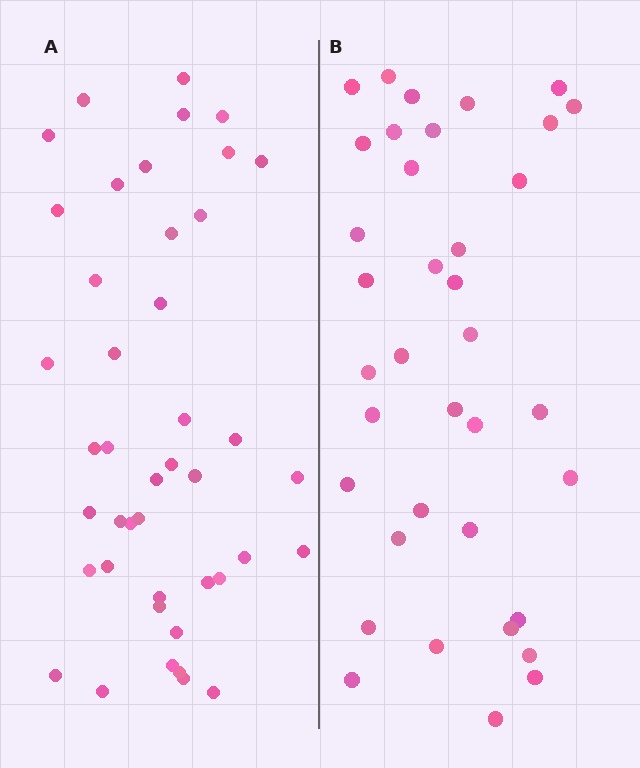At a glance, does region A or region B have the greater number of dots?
Region A (the left region) has more dots.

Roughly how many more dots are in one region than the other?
Region A has about 6 more dots than region B.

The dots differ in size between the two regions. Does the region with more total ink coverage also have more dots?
No. Region B has more total ink coverage because its dots are larger, but region A actually contains more individual dots. Total area can be misleading — the number of items is what matters here.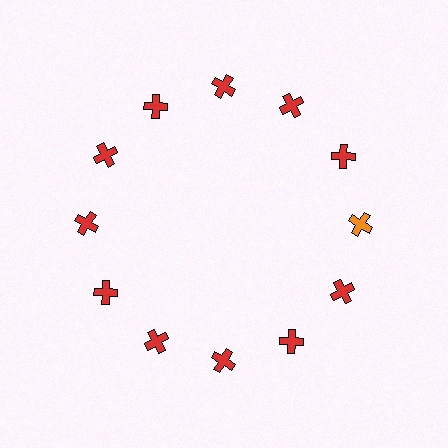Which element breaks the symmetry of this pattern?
The orange cross at roughly the 3 o'clock position breaks the symmetry. All other shapes are red crosses.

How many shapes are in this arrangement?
There are 12 shapes arranged in a ring pattern.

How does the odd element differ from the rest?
It has a different color: orange instead of red.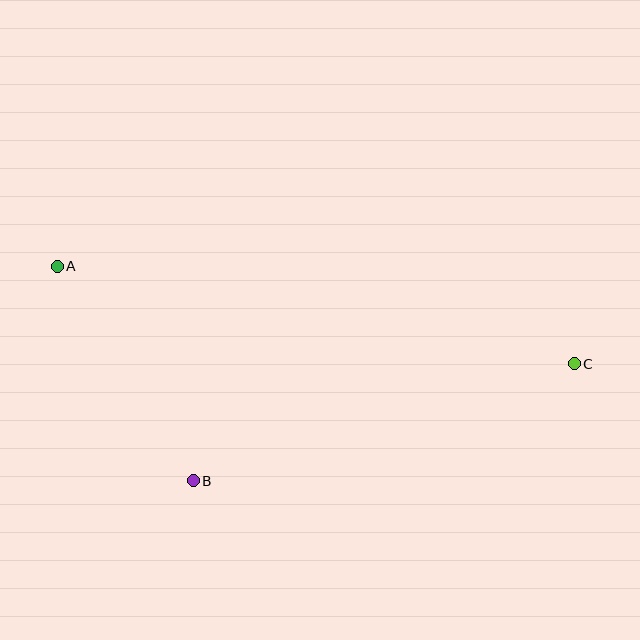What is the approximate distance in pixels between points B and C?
The distance between B and C is approximately 398 pixels.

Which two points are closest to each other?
Points A and B are closest to each other.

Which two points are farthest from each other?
Points A and C are farthest from each other.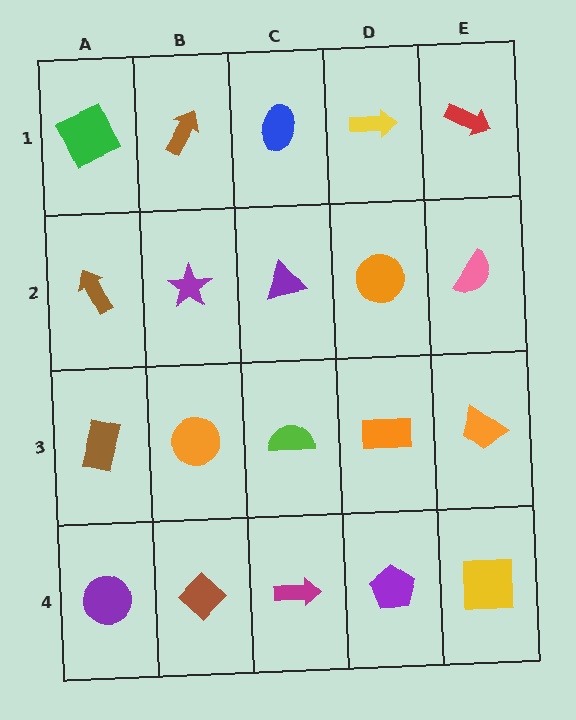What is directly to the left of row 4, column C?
A brown diamond.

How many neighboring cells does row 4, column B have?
3.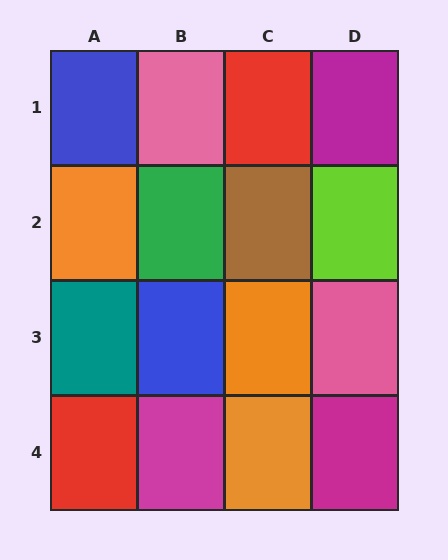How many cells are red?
2 cells are red.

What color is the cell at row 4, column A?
Red.